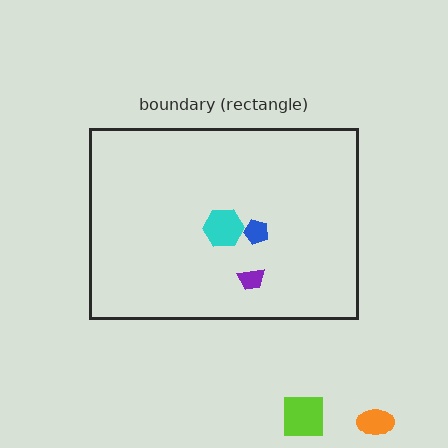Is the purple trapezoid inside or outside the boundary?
Inside.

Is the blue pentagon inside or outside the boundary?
Inside.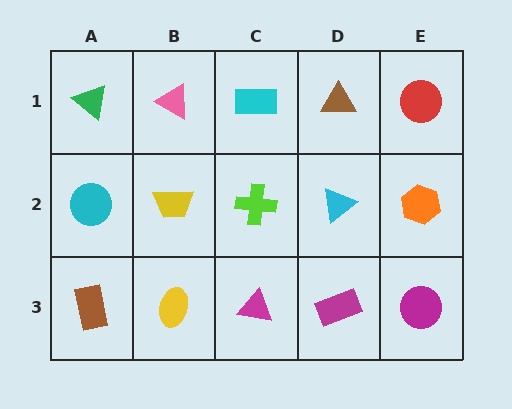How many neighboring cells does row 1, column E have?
2.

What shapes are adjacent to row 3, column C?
A lime cross (row 2, column C), a yellow ellipse (row 3, column B), a magenta rectangle (row 3, column D).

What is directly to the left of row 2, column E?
A cyan triangle.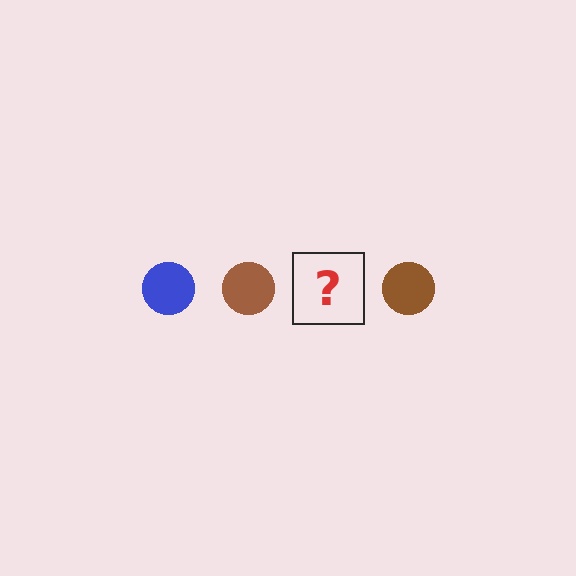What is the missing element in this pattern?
The missing element is a blue circle.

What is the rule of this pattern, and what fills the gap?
The rule is that the pattern cycles through blue, brown circles. The gap should be filled with a blue circle.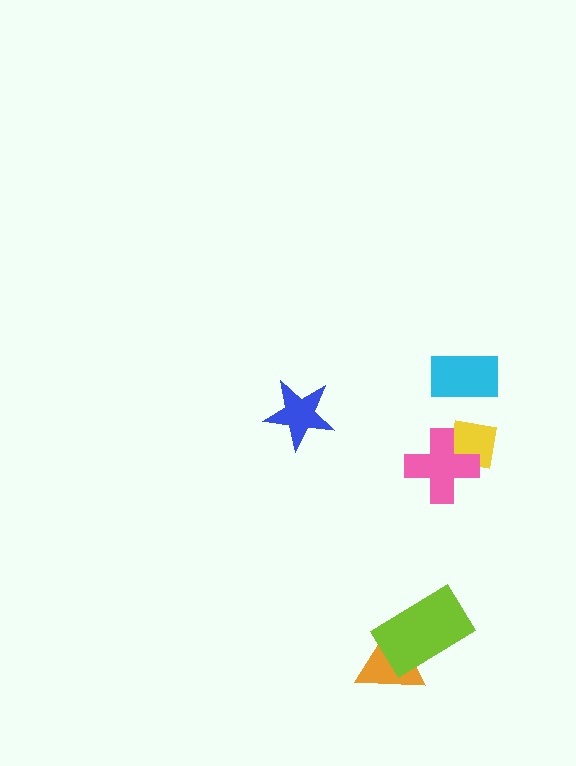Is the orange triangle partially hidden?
Yes, it is partially covered by another shape.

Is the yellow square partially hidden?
Yes, it is partially covered by another shape.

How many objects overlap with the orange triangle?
1 object overlaps with the orange triangle.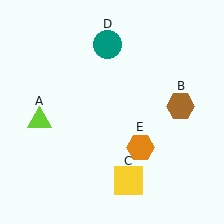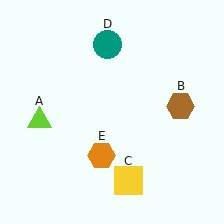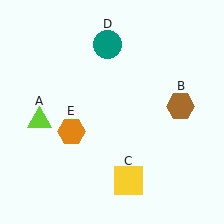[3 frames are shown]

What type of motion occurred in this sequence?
The orange hexagon (object E) rotated clockwise around the center of the scene.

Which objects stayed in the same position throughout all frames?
Lime triangle (object A) and brown hexagon (object B) and yellow square (object C) and teal circle (object D) remained stationary.